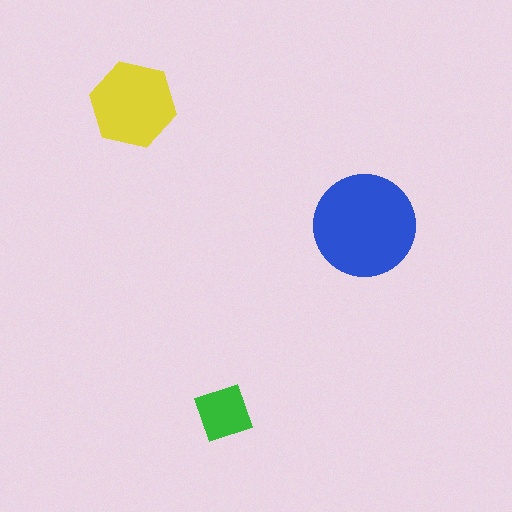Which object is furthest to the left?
The yellow hexagon is leftmost.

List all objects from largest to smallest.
The blue circle, the yellow hexagon, the green diamond.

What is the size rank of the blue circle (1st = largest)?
1st.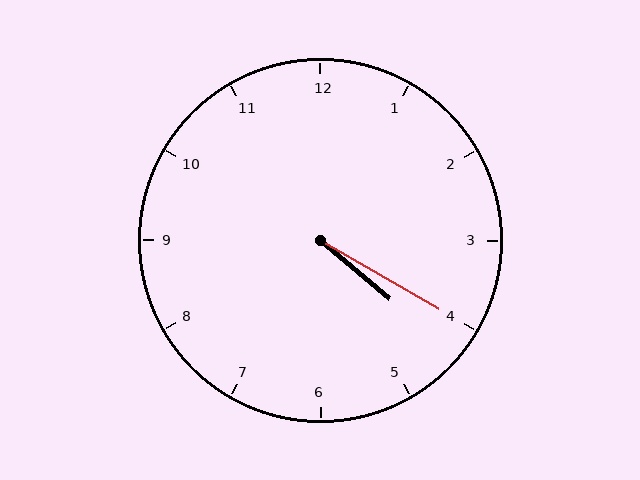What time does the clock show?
4:20.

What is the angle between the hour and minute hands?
Approximately 10 degrees.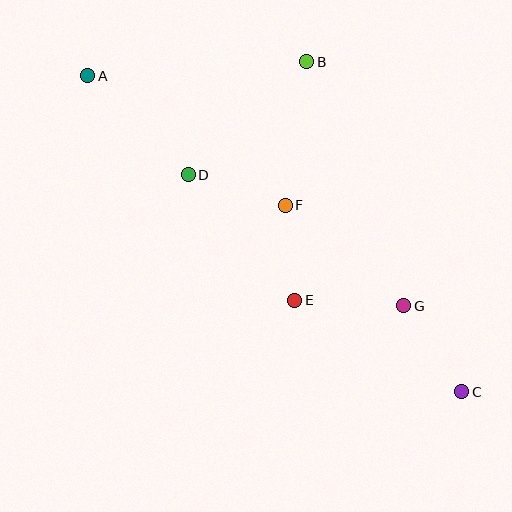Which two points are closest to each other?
Points E and F are closest to each other.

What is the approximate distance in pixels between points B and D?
The distance between B and D is approximately 164 pixels.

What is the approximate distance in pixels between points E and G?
The distance between E and G is approximately 109 pixels.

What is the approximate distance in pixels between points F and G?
The distance between F and G is approximately 156 pixels.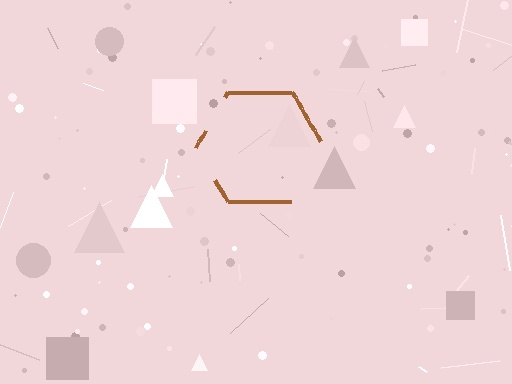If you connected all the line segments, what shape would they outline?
They would outline a hexagon.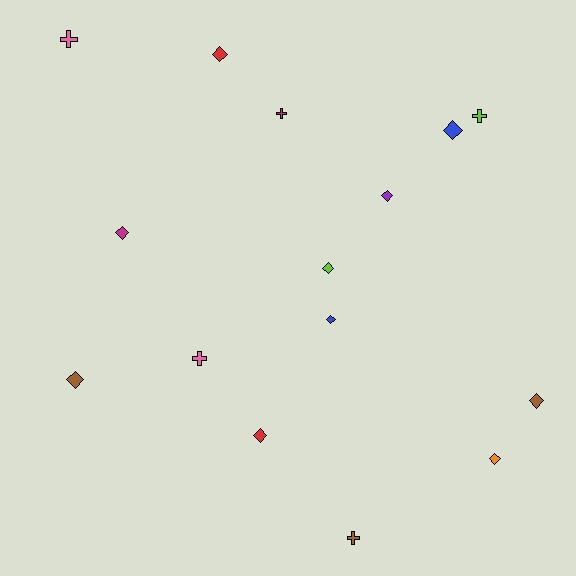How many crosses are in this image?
There are 5 crosses.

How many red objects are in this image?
There are 2 red objects.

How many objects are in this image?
There are 15 objects.